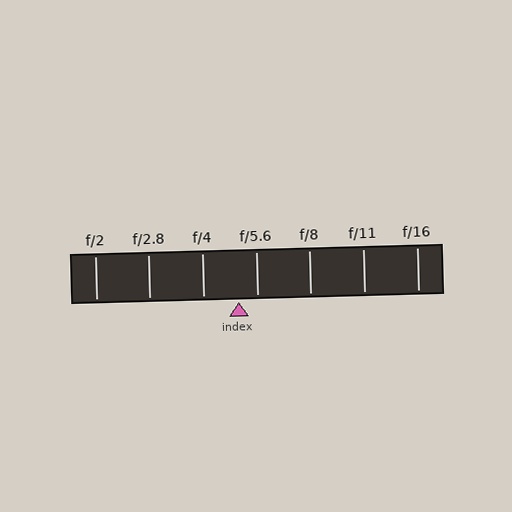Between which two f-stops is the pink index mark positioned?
The index mark is between f/4 and f/5.6.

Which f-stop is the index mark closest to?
The index mark is closest to f/5.6.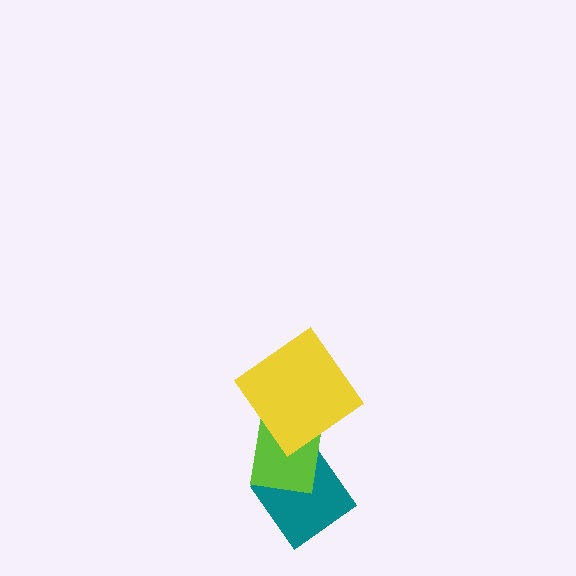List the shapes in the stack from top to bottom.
From top to bottom: the yellow diamond, the lime rectangle, the teal diamond.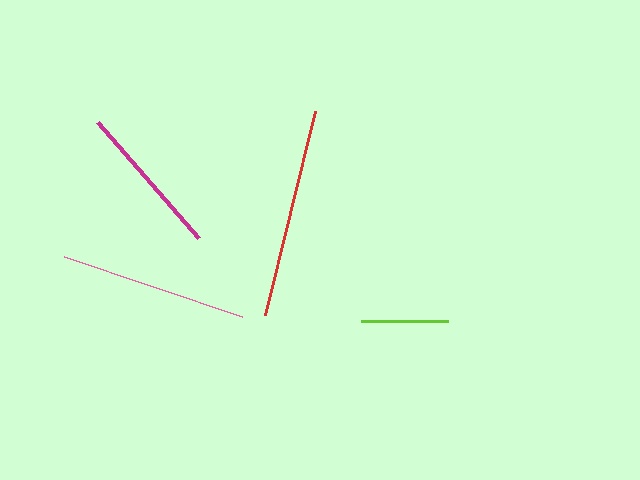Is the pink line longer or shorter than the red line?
The red line is longer than the pink line.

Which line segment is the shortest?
The lime line is the shortest at approximately 88 pixels.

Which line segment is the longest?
The red line is the longest at approximately 210 pixels.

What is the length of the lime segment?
The lime segment is approximately 88 pixels long.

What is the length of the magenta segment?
The magenta segment is approximately 153 pixels long.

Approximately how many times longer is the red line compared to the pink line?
The red line is approximately 1.1 times the length of the pink line.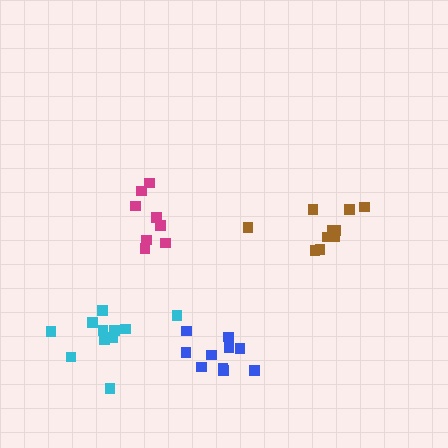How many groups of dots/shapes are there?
There are 4 groups.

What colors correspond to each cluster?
The clusters are colored: magenta, brown, cyan, blue.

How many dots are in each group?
Group 1: 8 dots, Group 2: 10 dots, Group 3: 11 dots, Group 4: 10 dots (39 total).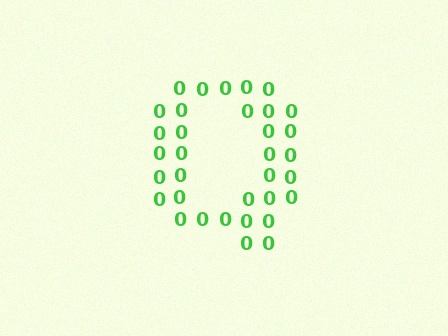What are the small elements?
The small elements are digit 0's.